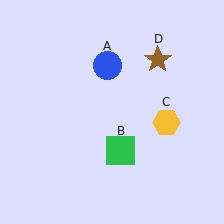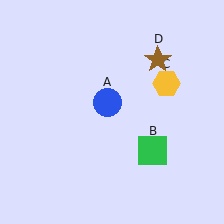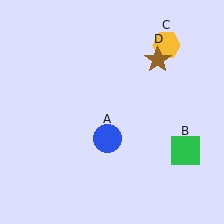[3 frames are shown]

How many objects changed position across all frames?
3 objects changed position: blue circle (object A), green square (object B), yellow hexagon (object C).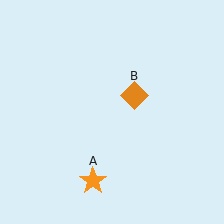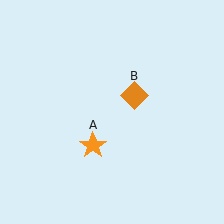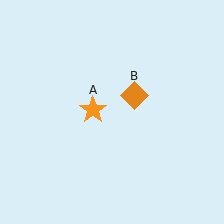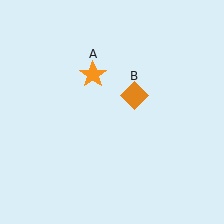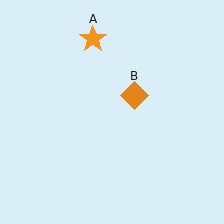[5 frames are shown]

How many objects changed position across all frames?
1 object changed position: orange star (object A).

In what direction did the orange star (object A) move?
The orange star (object A) moved up.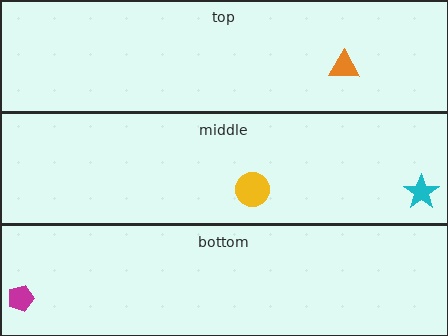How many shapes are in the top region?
1.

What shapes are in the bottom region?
The magenta pentagon.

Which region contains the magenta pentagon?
The bottom region.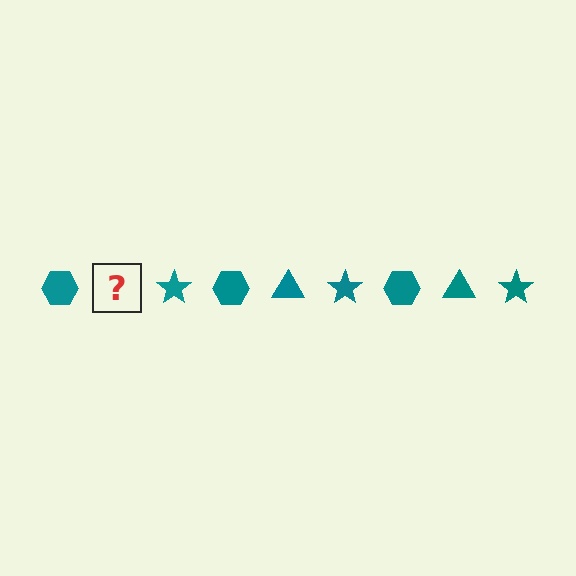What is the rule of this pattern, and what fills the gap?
The rule is that the pattern cycles through hexagon, triangle, star shapes in teal. The gap should be filled with a teal triangle.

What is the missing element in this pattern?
The missing element is a teal triangle.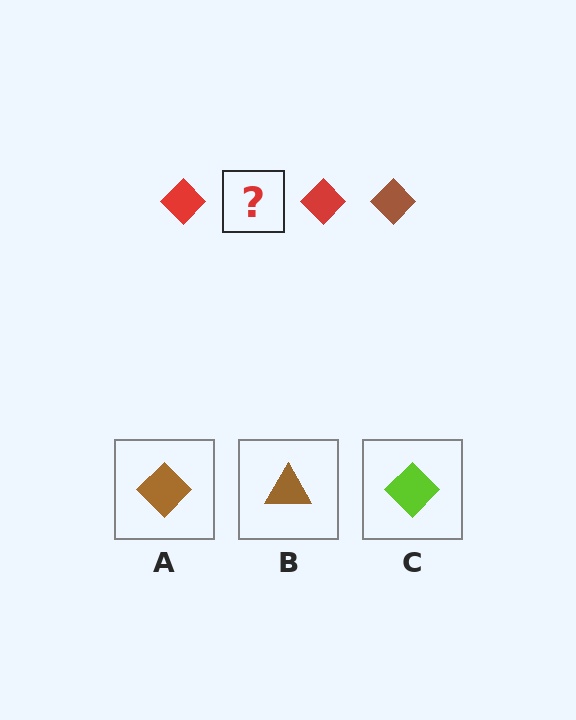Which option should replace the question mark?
Option A.